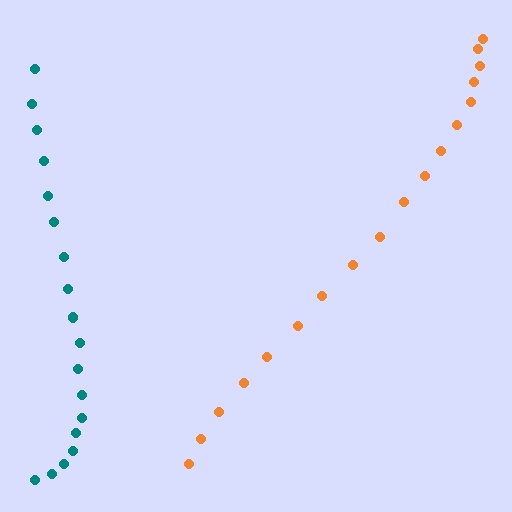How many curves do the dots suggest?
There are 2 distinct paths.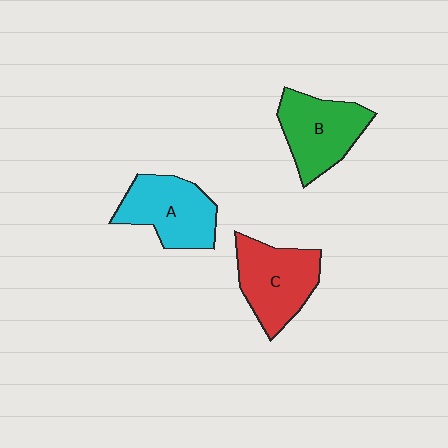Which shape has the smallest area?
Shape B (green).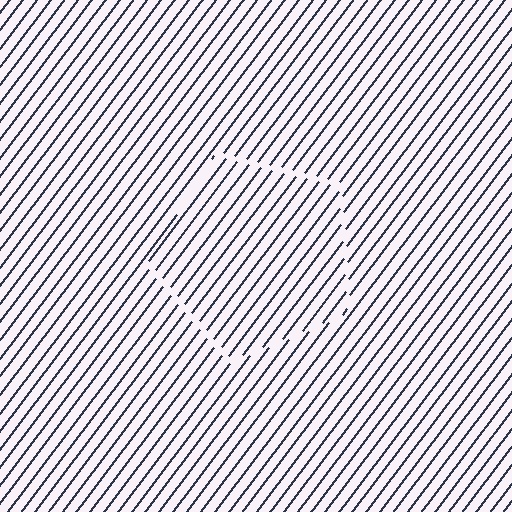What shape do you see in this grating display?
An illusory pentagon. The interior of the shape contains the same grating, shifted by half a period — the contour is defined by the phase discontinuity where line-ends from the inner and outer gratings abut.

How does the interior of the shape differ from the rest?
The interior of the shape contains the same grating, shifted by half a period — the contour is defined by the phase discontinuity where line-ends from the inner and outer gratings abut.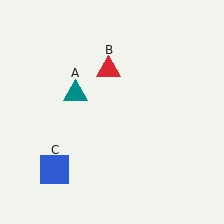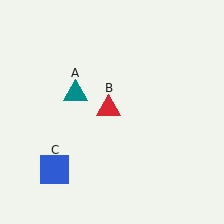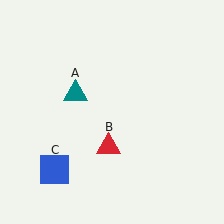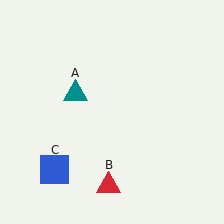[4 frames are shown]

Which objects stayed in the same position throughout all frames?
Teal triangle (object A) and blue square (object C) remained stationary.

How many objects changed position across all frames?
1 object changed position: red triangle (object B).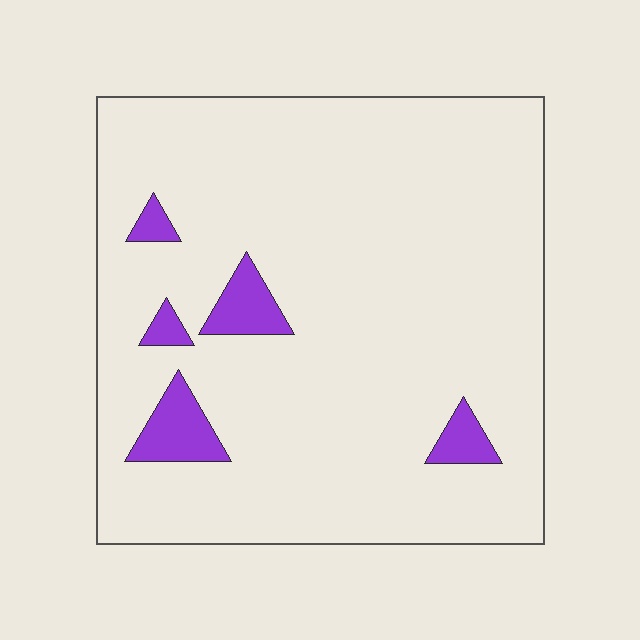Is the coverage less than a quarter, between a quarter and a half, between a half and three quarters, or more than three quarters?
Less than a quarter.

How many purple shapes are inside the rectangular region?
5.